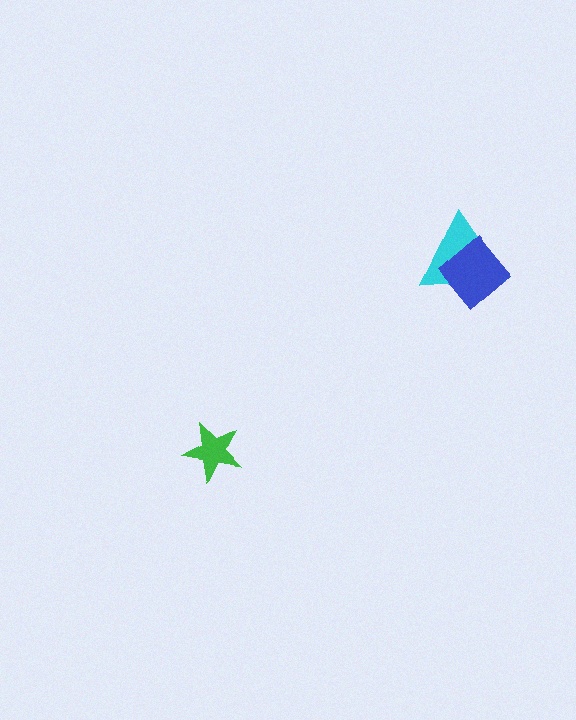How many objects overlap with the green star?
0 objects overlap with the green star.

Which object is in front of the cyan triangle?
The blue diamond is in front of the cyan triangle.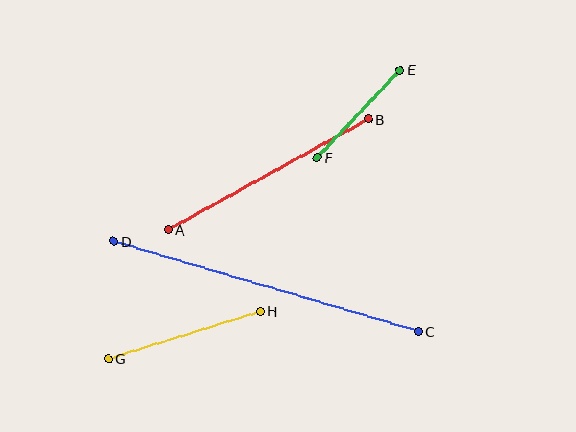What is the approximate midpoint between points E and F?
The midpoint is at approximately (359, 114) pixels.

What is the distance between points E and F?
The distance is approximately 121 pixels.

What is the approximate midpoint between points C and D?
The midpoint is at approximately (266, 286) pixels.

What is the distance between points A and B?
The distance is approximately 229 pixels.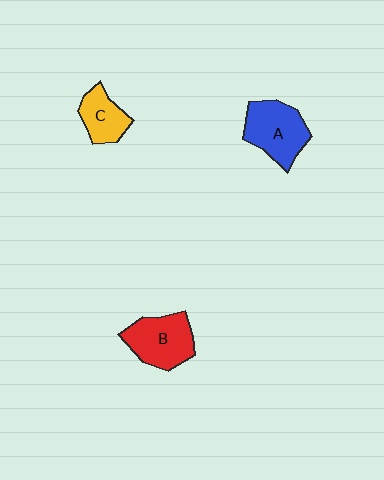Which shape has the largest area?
Shape A (blue).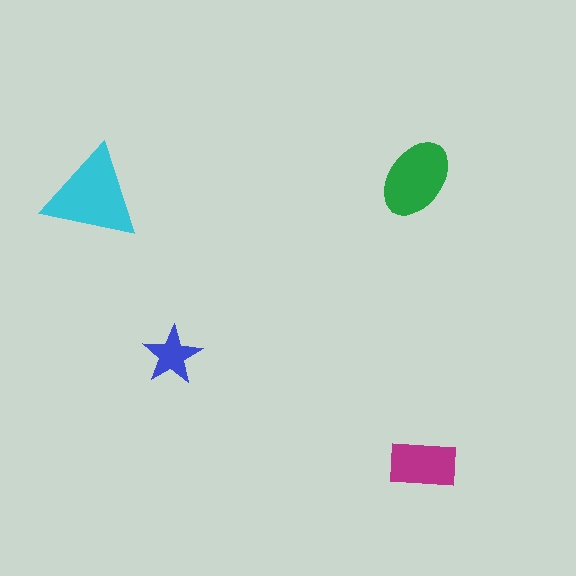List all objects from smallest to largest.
The blue star, the magenta rectangle, the green ellipse, the cyan triangle.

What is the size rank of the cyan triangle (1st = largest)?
1st.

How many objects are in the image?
There are 4 objects in the image.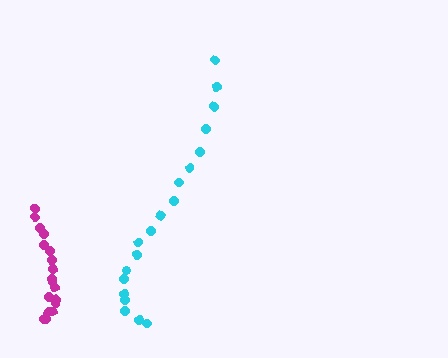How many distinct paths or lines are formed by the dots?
There are 2 distinct paths.